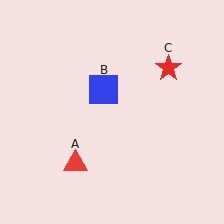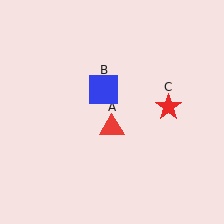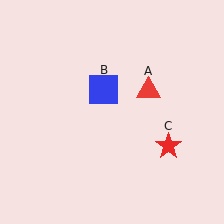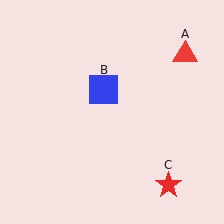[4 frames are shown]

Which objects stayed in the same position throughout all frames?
Blue square (object B) remained stationary.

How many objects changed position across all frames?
2 objects changed position: red triangle (object A), red star (object C).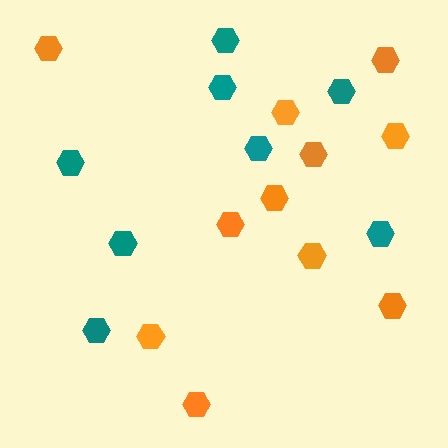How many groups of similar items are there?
There are 2 groups: one group of orange hexagons (11) and one group of teal hexagons (8).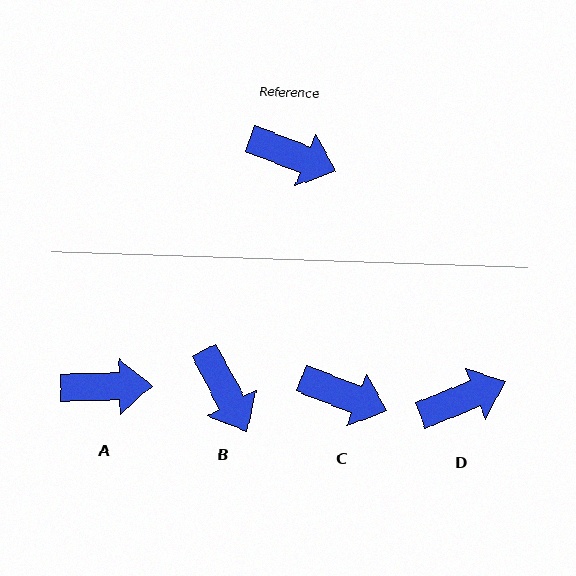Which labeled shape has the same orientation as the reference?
C.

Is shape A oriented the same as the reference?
No, it is off by about 22 degrees.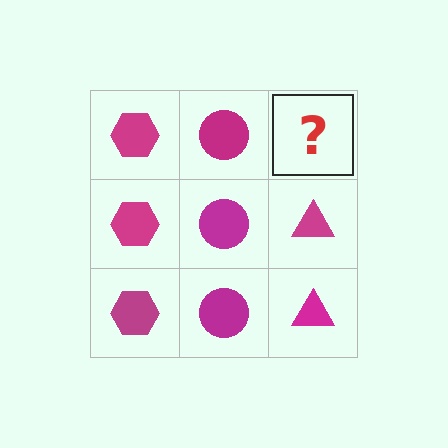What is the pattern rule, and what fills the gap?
The rule is that each column has a consistent shape. The gap should be filled with a magenta triangle.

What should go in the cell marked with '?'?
The missing cell should contain a magenta triangle.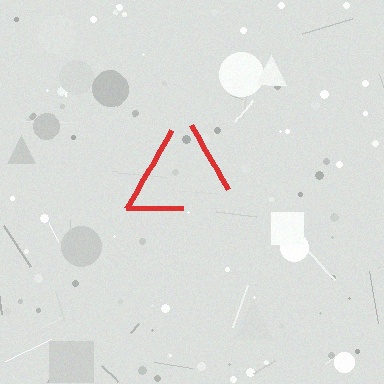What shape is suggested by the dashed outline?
The dashed outline suggests a triangle.